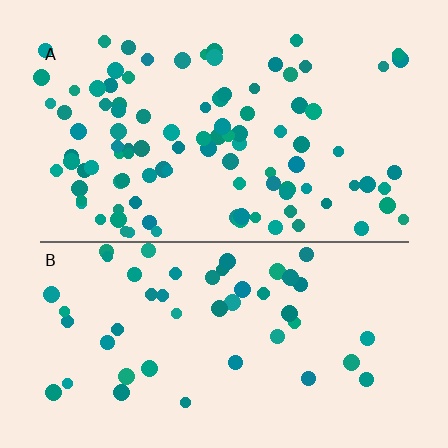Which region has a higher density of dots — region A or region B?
A (the top).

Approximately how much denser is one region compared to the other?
Approximately 2.1× — region A over region B.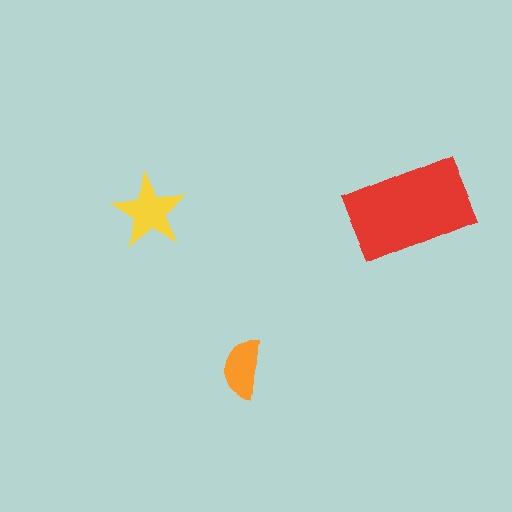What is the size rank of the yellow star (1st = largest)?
2nd.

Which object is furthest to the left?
The yellow star is leftmost.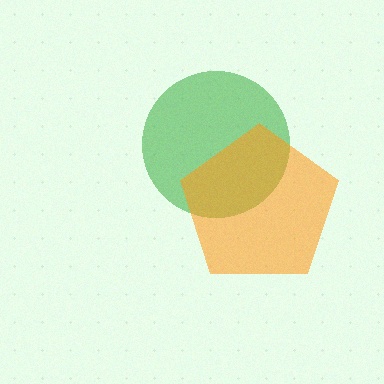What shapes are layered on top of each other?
The layered shapes are: a green circle, an orange pentagon.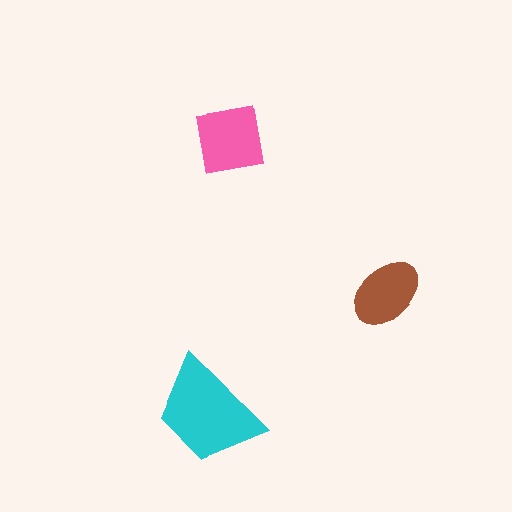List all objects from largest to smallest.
The cyan trapezoid, the pink square, the brown ellipse.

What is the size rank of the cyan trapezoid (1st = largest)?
1st.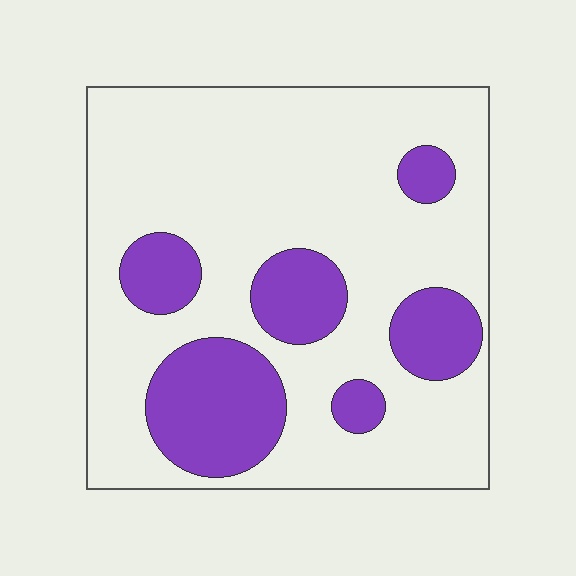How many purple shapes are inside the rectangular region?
6.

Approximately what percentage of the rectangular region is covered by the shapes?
Approximately 25%.